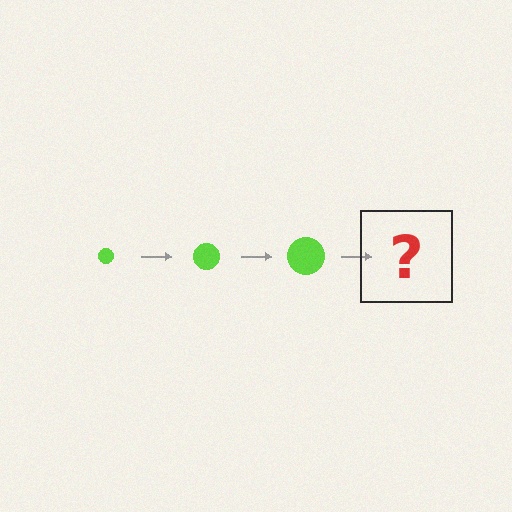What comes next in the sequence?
The next element should be a lime circle, larger than the previous one.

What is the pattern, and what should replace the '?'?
The pattern is that the circle gets progressively larger each step. The '?' should be a lime circle, larger than the previous one.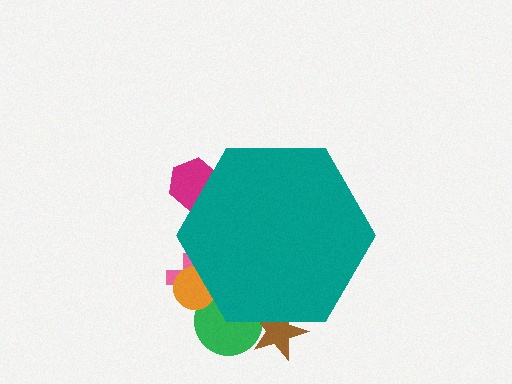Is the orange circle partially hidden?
Yes, the orange circle is partially hidden behind the teal hexagon.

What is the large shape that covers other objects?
A teal hexagon.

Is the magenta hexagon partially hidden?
Yes, the magenta hexagon is partially hidden behind the teal hexagon.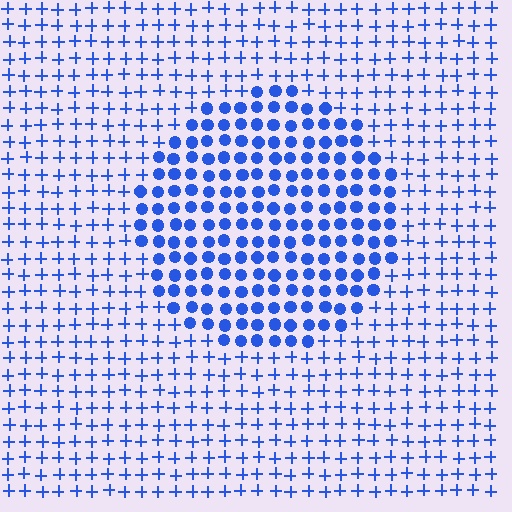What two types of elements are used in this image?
The image uses circles inside the circle region and plus signs outside it.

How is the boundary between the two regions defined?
The boundary is defined by a change in element shape: circles inside vs. plus signs outside. All elements share the same color and spacing.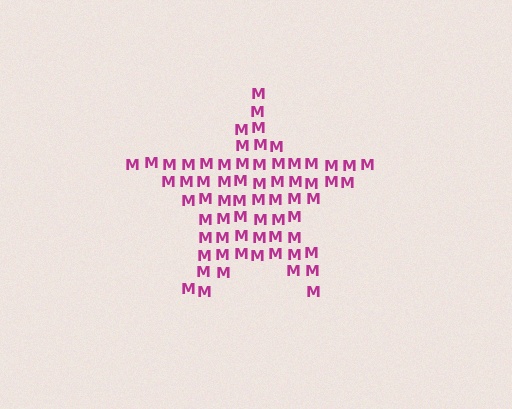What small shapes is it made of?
It is made of small letter M's.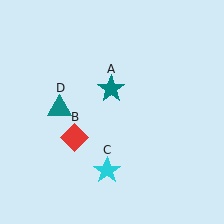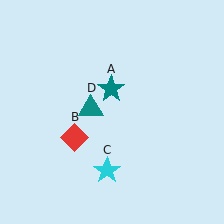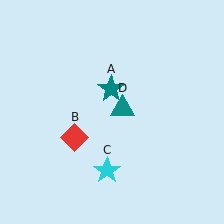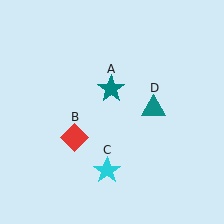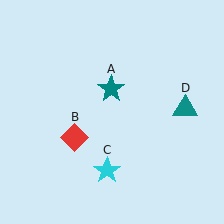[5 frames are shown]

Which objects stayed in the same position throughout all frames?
Teal star (object A) and red diamond (object B) and cyan star (object C) remained stationary.